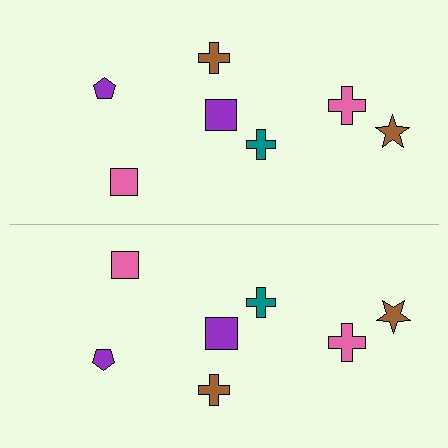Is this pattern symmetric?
Yes, this pattern has bilateral (reflection) symmetry.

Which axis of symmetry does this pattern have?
The pattern has a horizontal axis of symmetry running through the center of the image.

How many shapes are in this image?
There are 14 shapes in this image.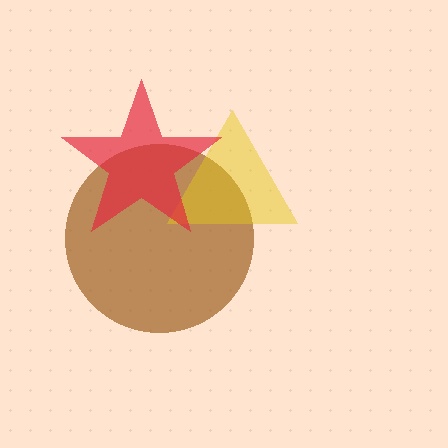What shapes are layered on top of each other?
The layered shapes are: a brown circle, a yellow triangle, a red star.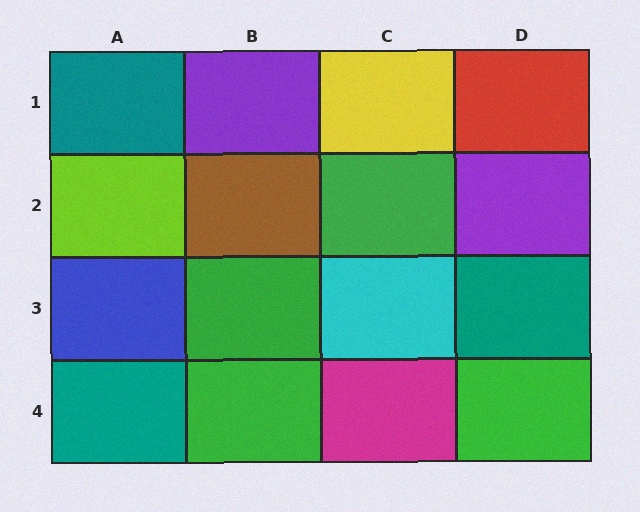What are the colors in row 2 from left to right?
Lime, brown, green, purple.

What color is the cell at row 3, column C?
Cyan.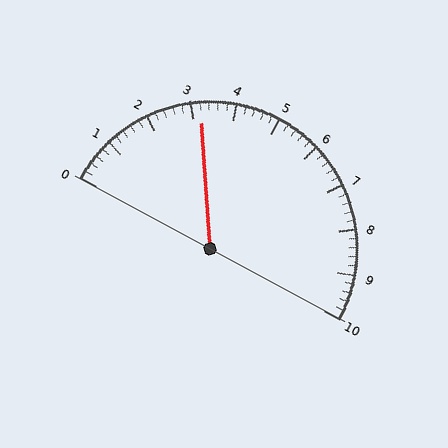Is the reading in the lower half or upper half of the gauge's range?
The reading is in the lower half of the range (0 to 10).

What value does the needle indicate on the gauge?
The needle indicates approximately 3.2.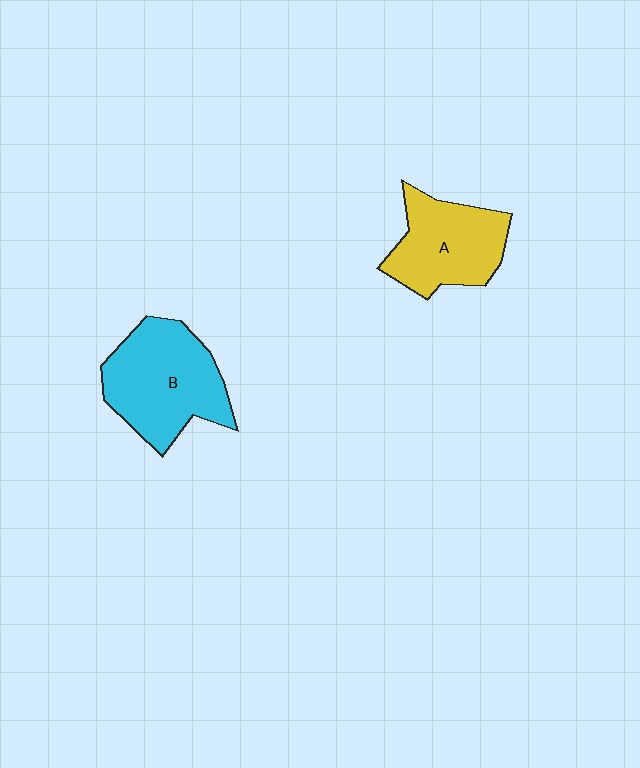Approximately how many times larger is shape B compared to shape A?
Approximately 1.3 times.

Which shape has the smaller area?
Shape A (yellow).